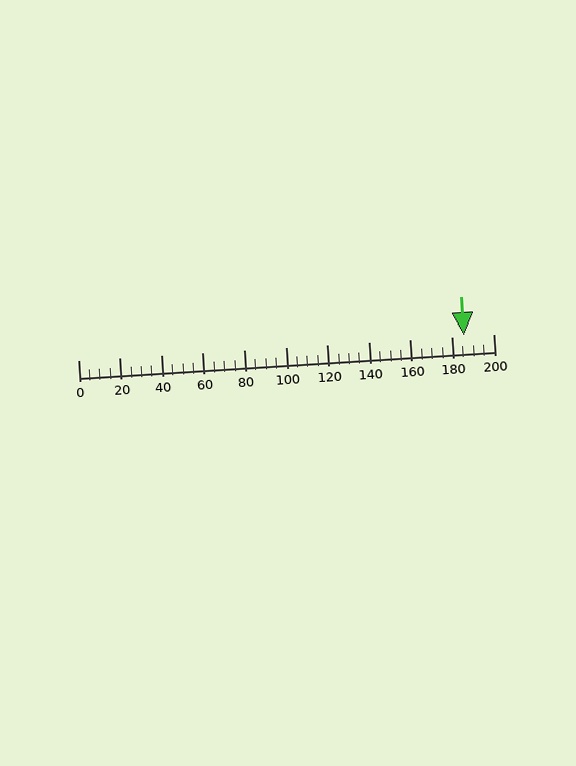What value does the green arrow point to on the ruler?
The green arrow points to approximately 186.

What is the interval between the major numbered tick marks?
The major tick marks are spaced 20 units apart.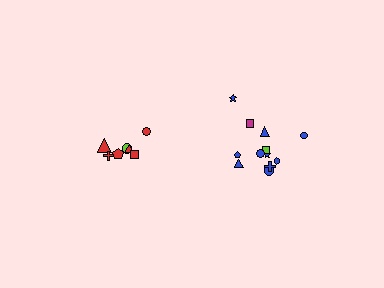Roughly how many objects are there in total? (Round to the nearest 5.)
Roughly 20 objects in total.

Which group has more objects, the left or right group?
The right group.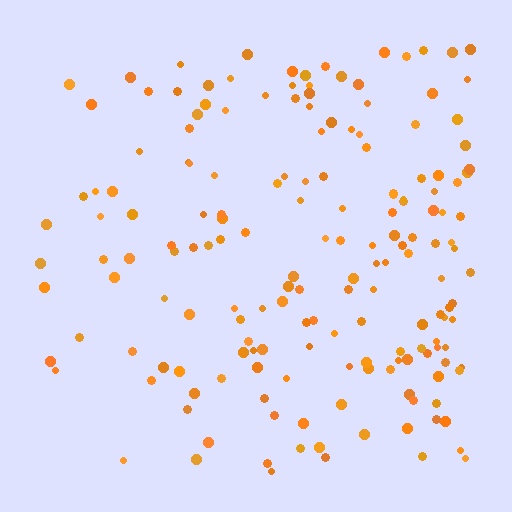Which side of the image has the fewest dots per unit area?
The left.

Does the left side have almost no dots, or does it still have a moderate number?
Still a moderate number, just noticeably fewer than the right.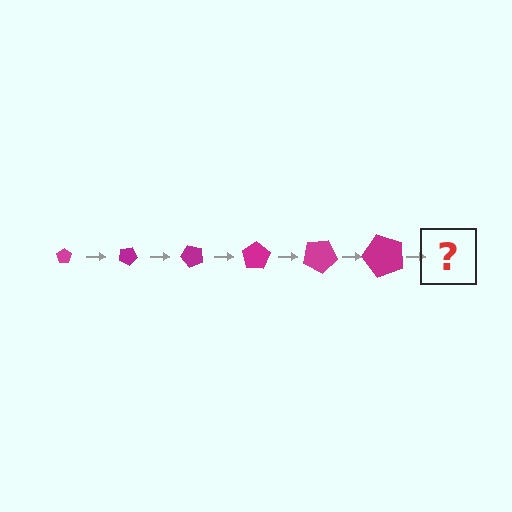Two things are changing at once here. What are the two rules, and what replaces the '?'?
The two rules are that the pentagon grows larger each step and it rotates 25 degrees each step. The '?' should be a pentagon, larger than the previous one and rotated 150 degrees from the start.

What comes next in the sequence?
The next element should be a pentagon, larger than the previous one and rotated 150 degrees from the start.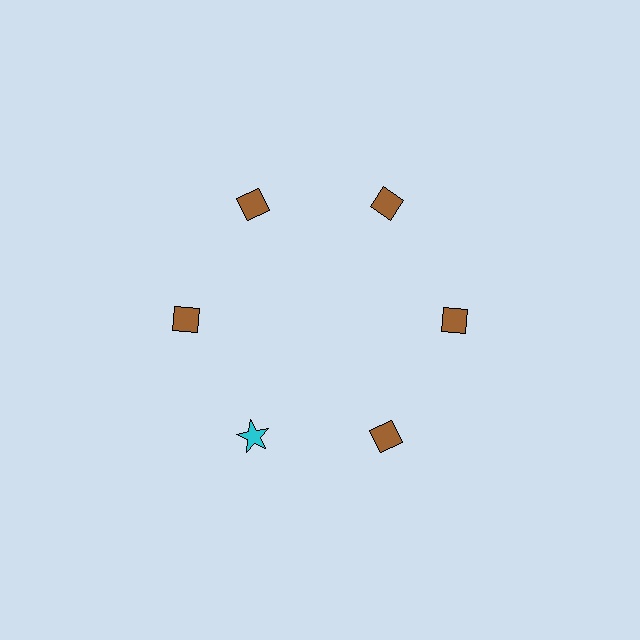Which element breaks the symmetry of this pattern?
The cyan star at roughly the 7 o'clock position breaks the symmetry. All other shapes are brown diamonds.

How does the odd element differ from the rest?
It differs in both color (cyan instead of brown) and shape (star instead of diamond).